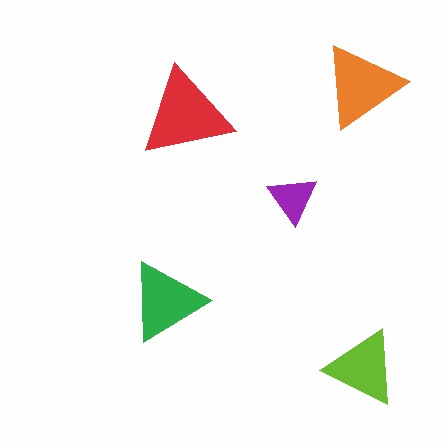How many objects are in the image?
There are 5 objects in the image.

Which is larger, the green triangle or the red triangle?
The red one.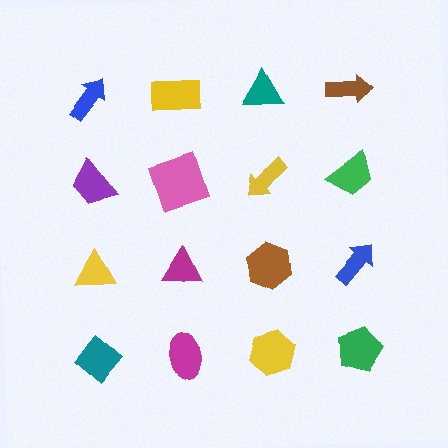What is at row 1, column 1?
A blue arrow.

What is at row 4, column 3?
A yellow hexagon.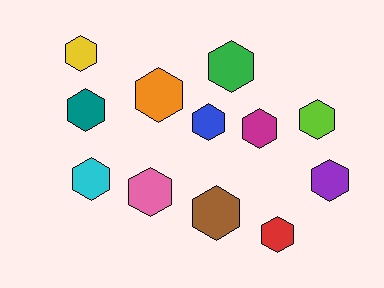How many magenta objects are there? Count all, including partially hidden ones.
There is 1 magenta object.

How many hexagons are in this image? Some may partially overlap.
There are 12 hexagons.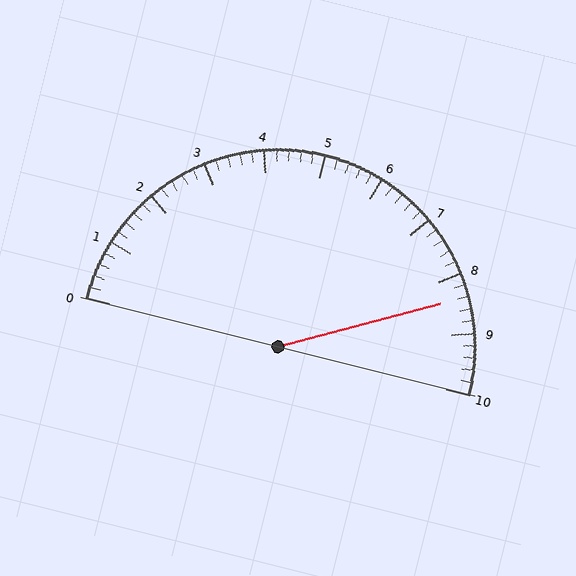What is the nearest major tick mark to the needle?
The nearest major tick mark is 8.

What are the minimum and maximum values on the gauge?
The gauge ranges from 0 to 10.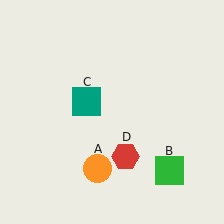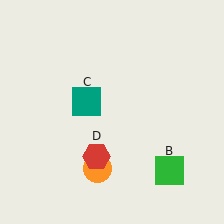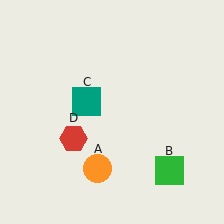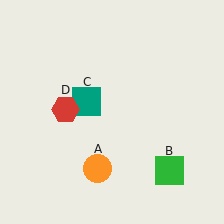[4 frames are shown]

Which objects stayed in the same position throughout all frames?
Orange circle (object A) and green square (object B) and teal square (object C) remained stationary.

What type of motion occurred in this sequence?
The red hexagon (object D) rotated clockwise around the center of the scene.